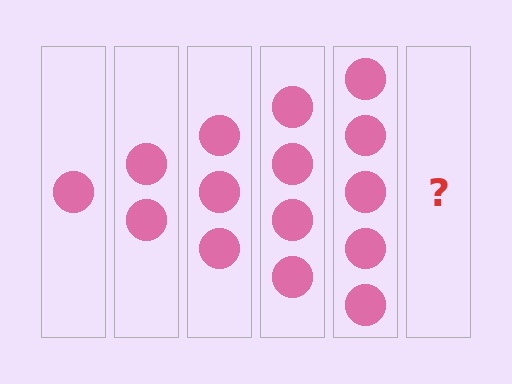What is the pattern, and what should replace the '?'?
The pattern is that each step adds one more circle. The '?' should be 6 circles.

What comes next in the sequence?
The next element should be 6 circles.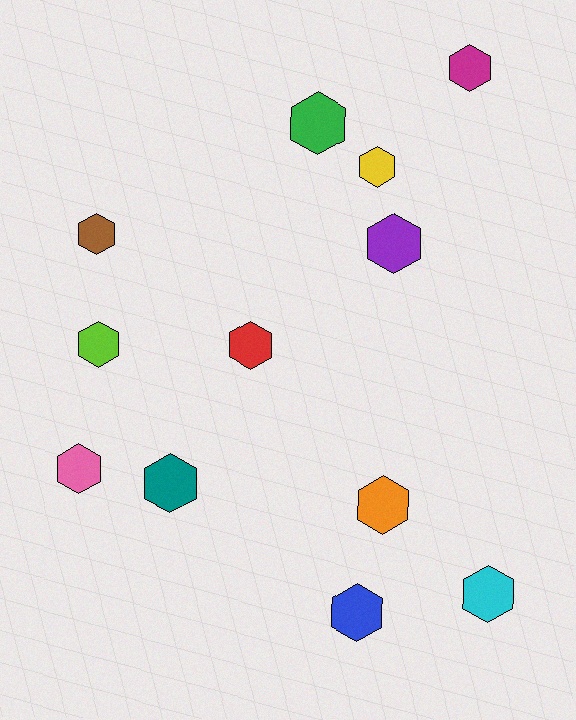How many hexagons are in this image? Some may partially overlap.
There are 12 hexagons.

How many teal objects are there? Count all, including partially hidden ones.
There is 1 teal object.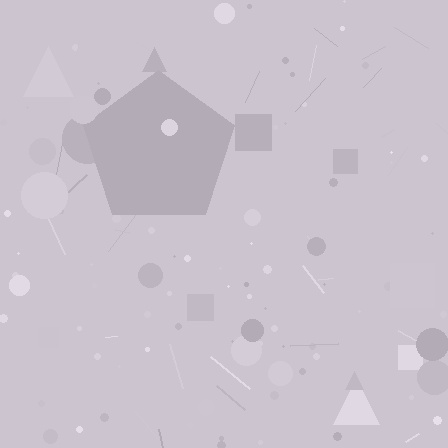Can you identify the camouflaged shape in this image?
The camouflaged shape is a pentagon.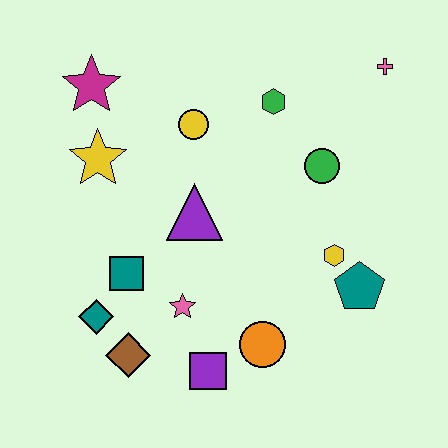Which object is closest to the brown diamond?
The teal diamond is closest to the brown diamond.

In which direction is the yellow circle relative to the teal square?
The yellow circle is above the teal square.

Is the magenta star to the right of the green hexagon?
No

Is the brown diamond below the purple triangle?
Yes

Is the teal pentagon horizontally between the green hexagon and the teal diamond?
No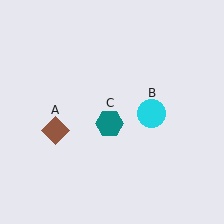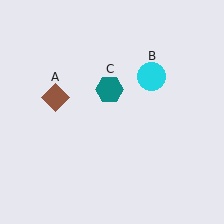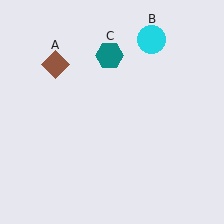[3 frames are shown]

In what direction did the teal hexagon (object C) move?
The teal hexagon (object C) moved up.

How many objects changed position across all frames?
3 objects changed position: brown diamond (object A), cyan circle (object B), teal hexagon (object C).